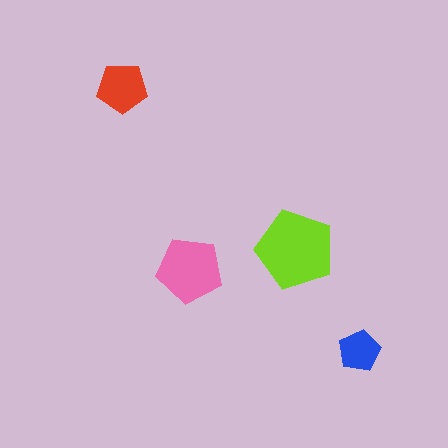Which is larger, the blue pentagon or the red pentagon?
The red one.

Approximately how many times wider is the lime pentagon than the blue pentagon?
About 2 times wider.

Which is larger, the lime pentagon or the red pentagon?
The lime one.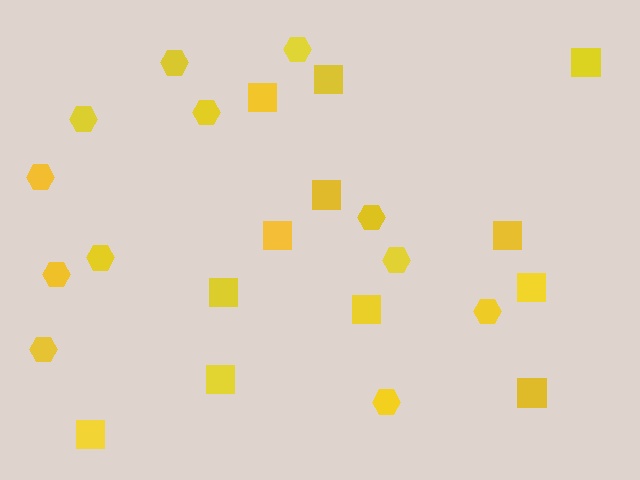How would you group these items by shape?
There are 2 groups: one group of squares (12) and one group of hexagons (12).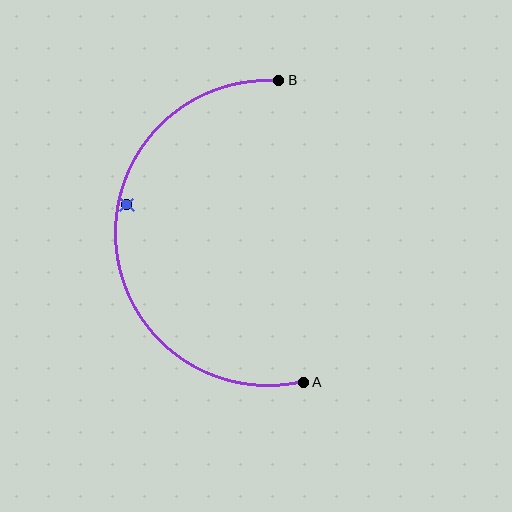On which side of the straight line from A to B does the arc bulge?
The arc bulges to the left of the straight line connecting A and B.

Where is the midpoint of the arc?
The arc midpoint is the point on the curve farthest from the straight line joining A and B. It sits to the left of that line.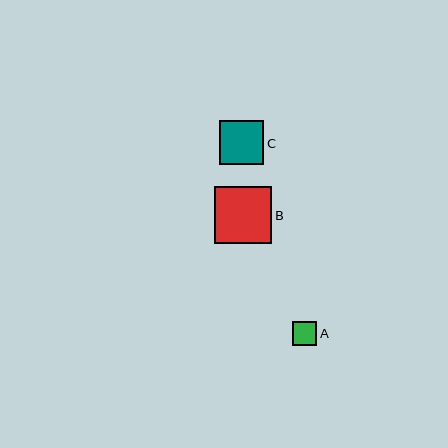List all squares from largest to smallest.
From largest to smallest: B, C, A.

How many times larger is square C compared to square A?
Square C is approximately 1.8 times the size of square A.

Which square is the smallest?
Square A is the smallest with a size of approximately 25 pixels.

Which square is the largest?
Square B is the largest with a size of approximately 57 pixels.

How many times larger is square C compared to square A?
Square C is approximately 1.8 times the size of square A.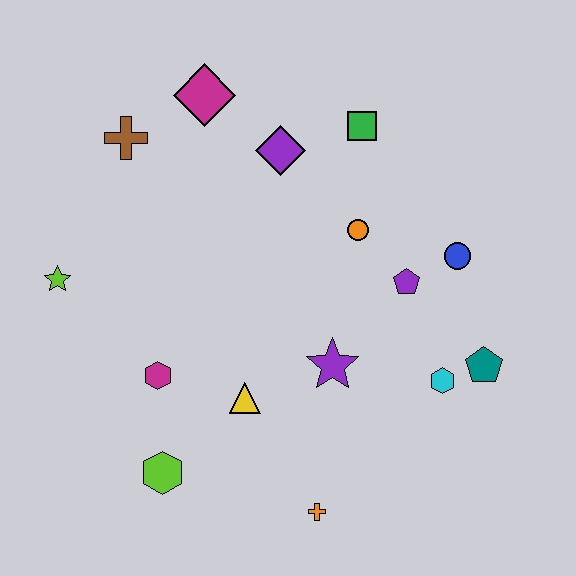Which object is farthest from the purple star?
The brown cross is farthest from the purple star.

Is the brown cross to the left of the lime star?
No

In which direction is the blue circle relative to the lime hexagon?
The blue circle is to the right of the lime hexagon.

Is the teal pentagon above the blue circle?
No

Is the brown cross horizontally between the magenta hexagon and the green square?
No